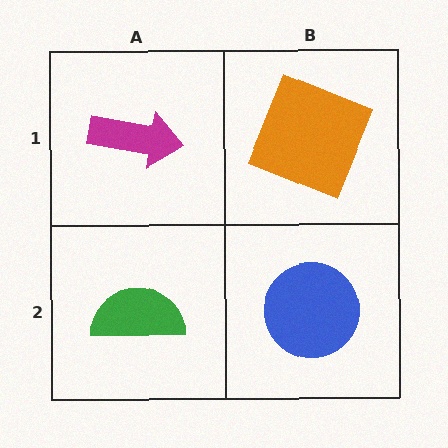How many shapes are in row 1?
2 shapes.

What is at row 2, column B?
A blue circle.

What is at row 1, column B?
An orange square.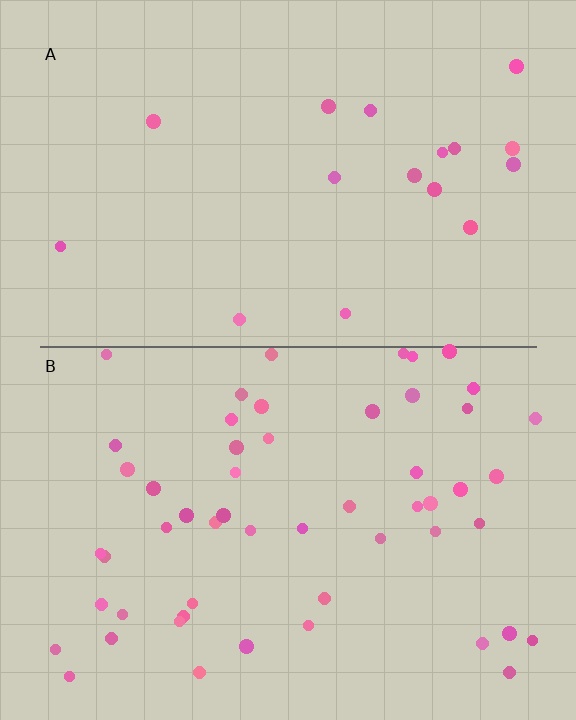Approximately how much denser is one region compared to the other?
Approximately 3.2× — region B over region A.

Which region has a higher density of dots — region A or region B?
B (the bottom).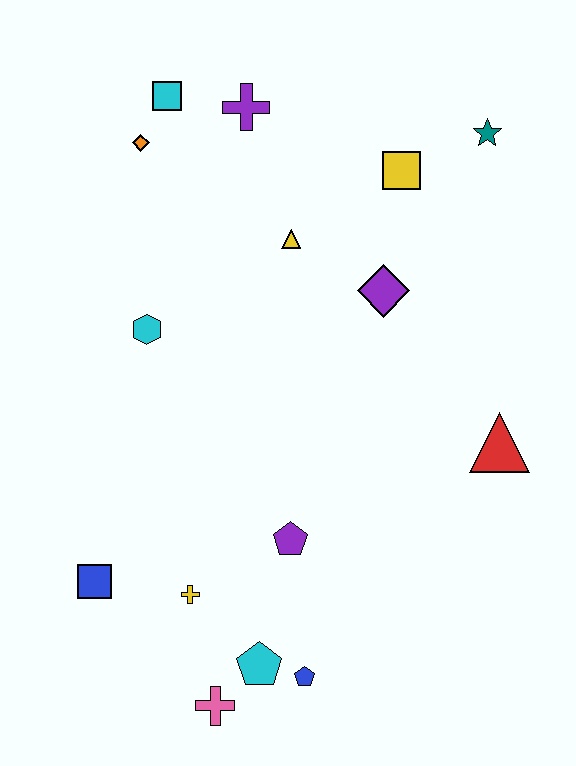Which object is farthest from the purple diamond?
The pink cross is farthest from the purple diamond.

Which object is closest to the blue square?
The yellow cross is closest to the blue square.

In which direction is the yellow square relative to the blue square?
The yellow square is above the blue square.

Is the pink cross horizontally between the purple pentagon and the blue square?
Yes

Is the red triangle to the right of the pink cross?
Yes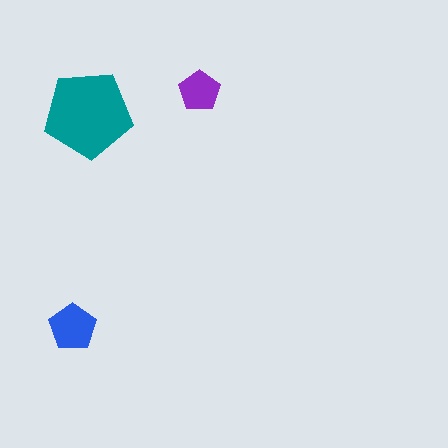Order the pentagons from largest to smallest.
the teal one, the blue one, the purple one.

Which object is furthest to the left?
The blue pentagon is leftmost.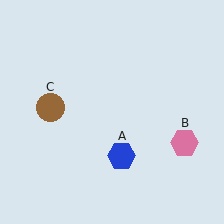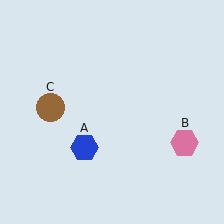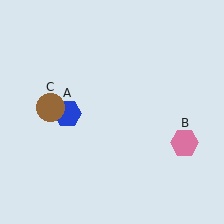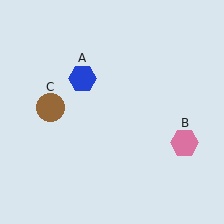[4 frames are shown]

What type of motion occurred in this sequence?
The blue hexagon (object A) rotated clockwise around the center of the scene.